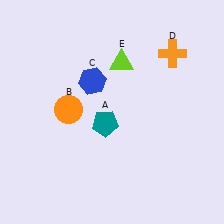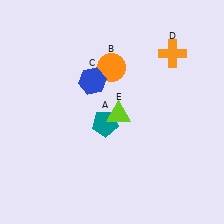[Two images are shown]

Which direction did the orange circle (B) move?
The orange circle (B) moved right.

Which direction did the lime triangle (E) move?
The lime triangle (E) moved down.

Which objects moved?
The objects that moved are: the orange circle (B), the lime triangle (E).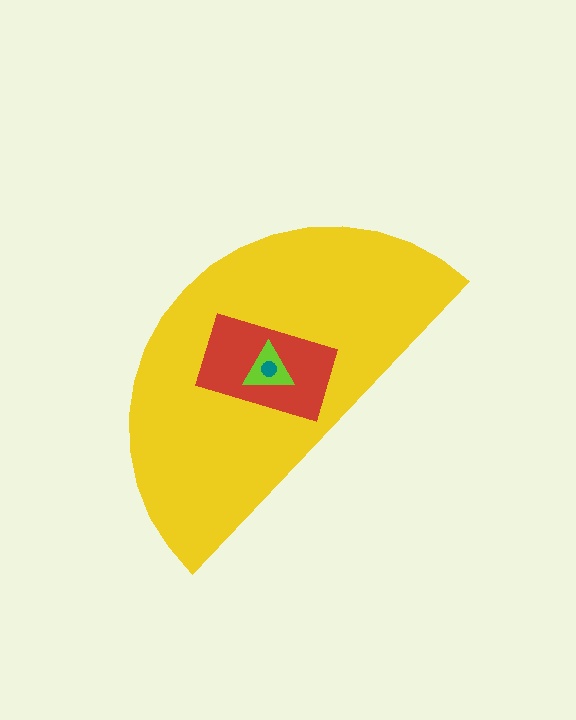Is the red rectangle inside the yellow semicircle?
Yes.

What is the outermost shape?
The yellow semicircle.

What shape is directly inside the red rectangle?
The lime triangle.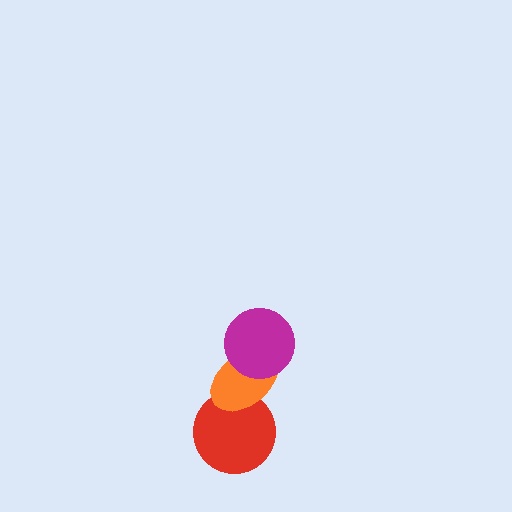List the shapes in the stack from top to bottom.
From top to bottom: the magenta circle, the orange ellipse, the red circle.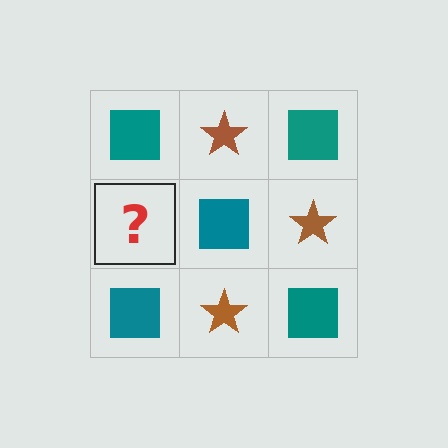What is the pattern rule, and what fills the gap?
The rule is that it alternates teal square and brown star in a checkerboard pattern. The gap should be filled with a brown star.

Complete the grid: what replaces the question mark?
The question mark should be replaced with a brown star.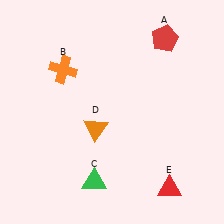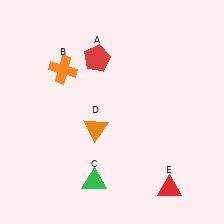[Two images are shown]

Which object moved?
The red pentagon (A) moved left.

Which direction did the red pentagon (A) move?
The red pentagon (A) moved left.